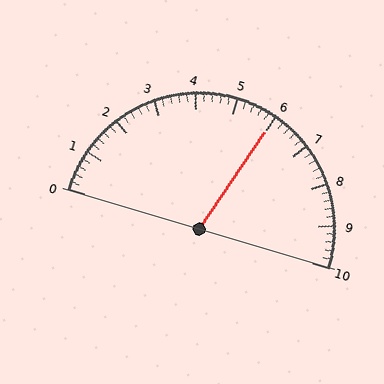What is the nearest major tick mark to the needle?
The nearest major tick mark is 6.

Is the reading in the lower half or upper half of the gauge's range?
The reading is in the upper half of the range (0 to 10).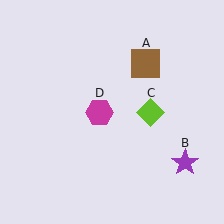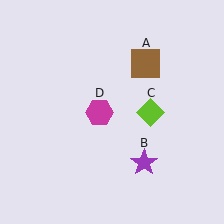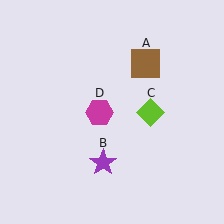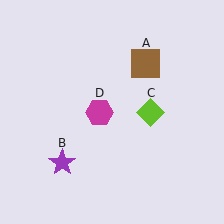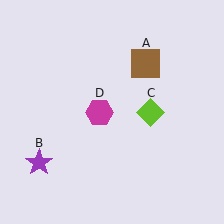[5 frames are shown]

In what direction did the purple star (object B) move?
The purple star (object B) moved left.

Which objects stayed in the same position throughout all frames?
Brown square (object A) and lime diamond (object C) and magenta hexagon (object D) remained stationary.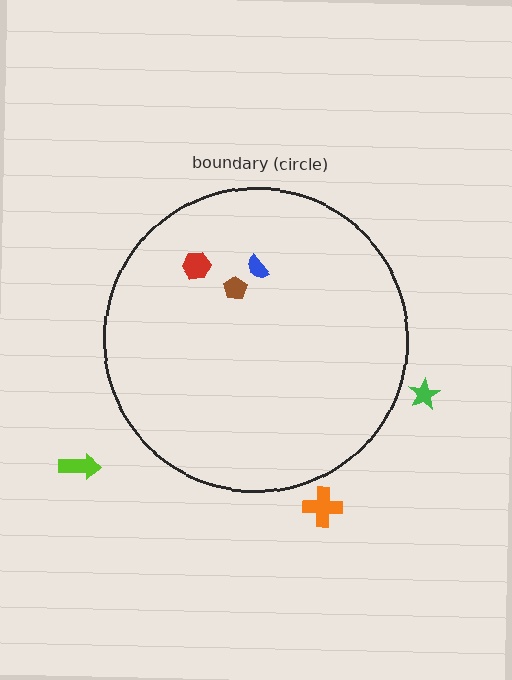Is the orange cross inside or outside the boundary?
Outside.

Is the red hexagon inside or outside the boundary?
Inside.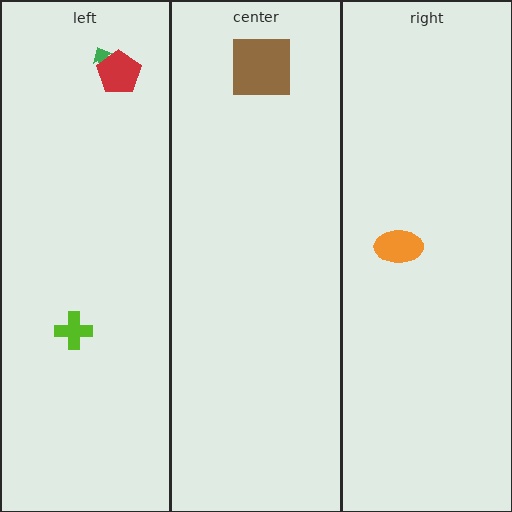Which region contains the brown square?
The center region.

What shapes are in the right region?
The orange ellipse.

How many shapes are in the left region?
3.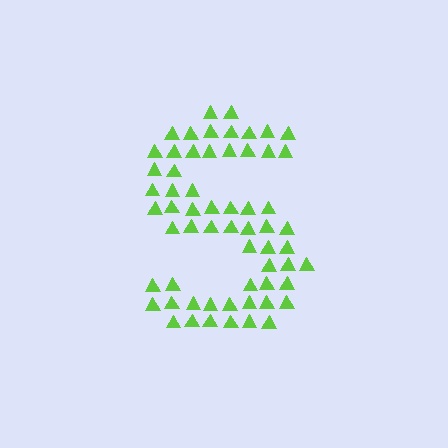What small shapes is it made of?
It is made of small triangles.